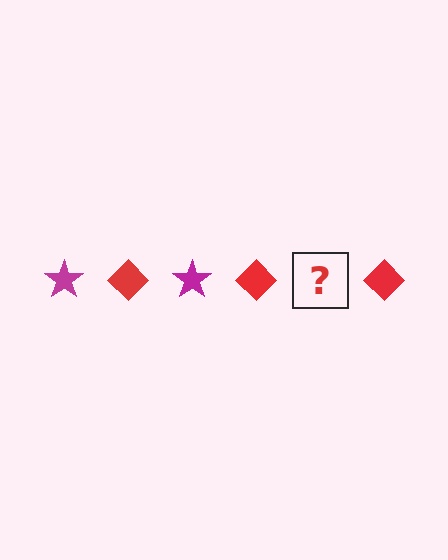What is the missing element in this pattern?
The missing element is a magenta star.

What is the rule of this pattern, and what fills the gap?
The rule is that the pattern alternates between magenta star and red diamond. The gap should be filled with a magenta star.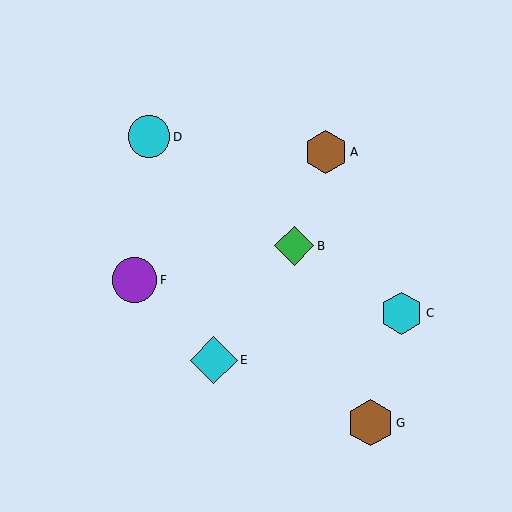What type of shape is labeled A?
Shape A is a brown hexagon.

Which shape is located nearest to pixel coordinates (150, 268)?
The purple circle (labeled F) at (135, 280) is nearest to that location.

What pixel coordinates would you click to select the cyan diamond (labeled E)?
Click at (214, 360) to select the cyan diamond E.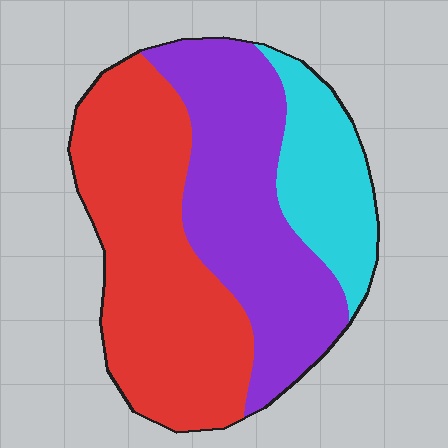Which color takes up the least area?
Cyan, at roughly 20%.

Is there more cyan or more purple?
Purple.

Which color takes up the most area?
Red, at roughly 45%.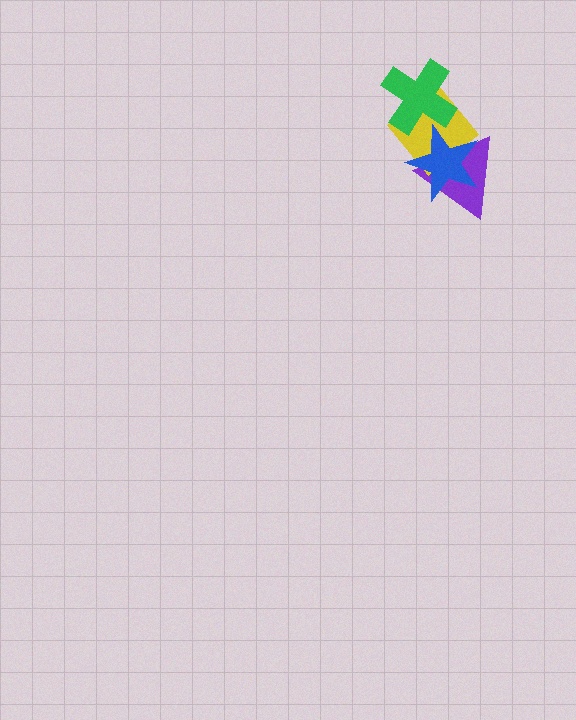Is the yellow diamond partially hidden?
Yes, it is partially covered by another shape.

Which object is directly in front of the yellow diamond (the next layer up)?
The blue star is directly in front of the yellow diamond.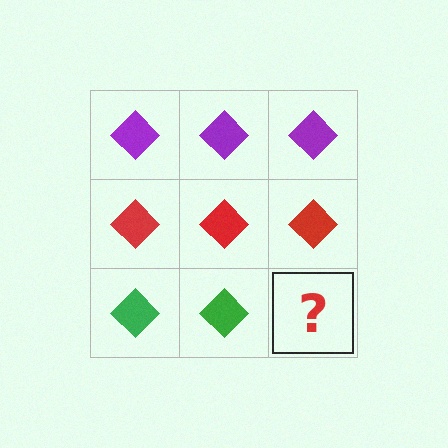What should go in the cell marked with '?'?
The missing cell should contain a green diamond.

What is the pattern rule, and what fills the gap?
The rule is that each row has a consistent color. The gap should be filled with a green diamond.